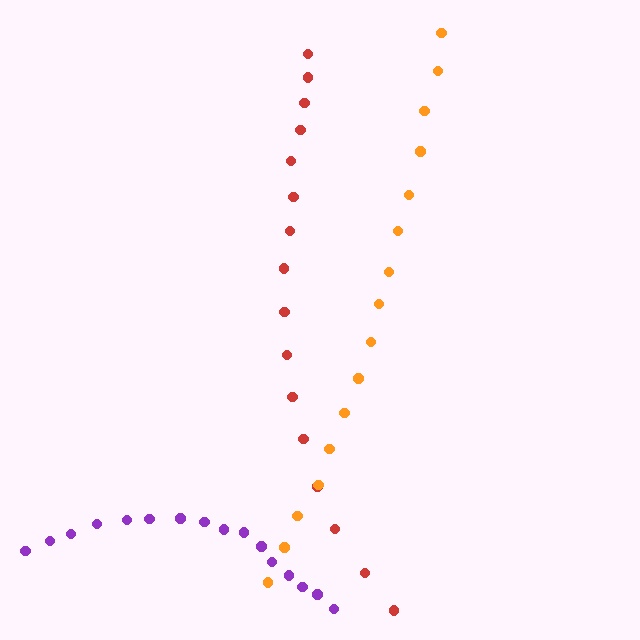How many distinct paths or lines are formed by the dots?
There are 3 distinct paths.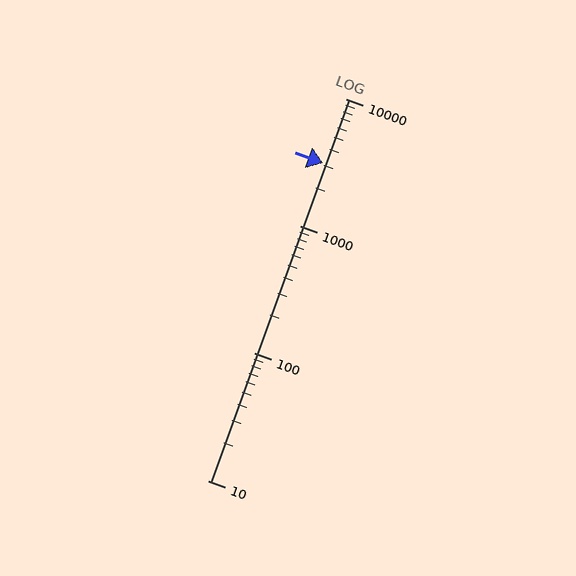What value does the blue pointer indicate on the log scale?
The pointer indicates approximately 3100.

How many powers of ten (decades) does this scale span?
The scale spans 3 decades, from 10 to 10000.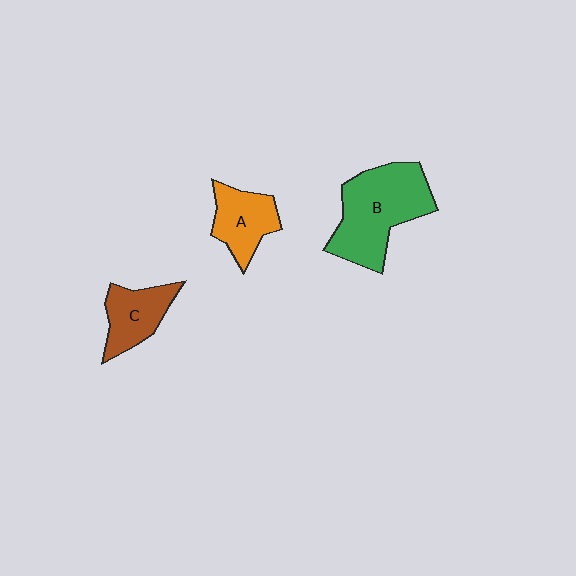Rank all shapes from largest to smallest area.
From largest to smallest: B (green), A (orange), C (brown).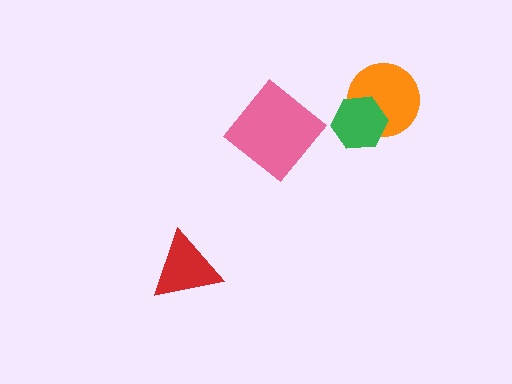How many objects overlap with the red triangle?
0 objects overlap with the red triangle.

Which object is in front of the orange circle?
The green hexagon is in front of the orange circle.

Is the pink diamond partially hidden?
No, no other shape covers it.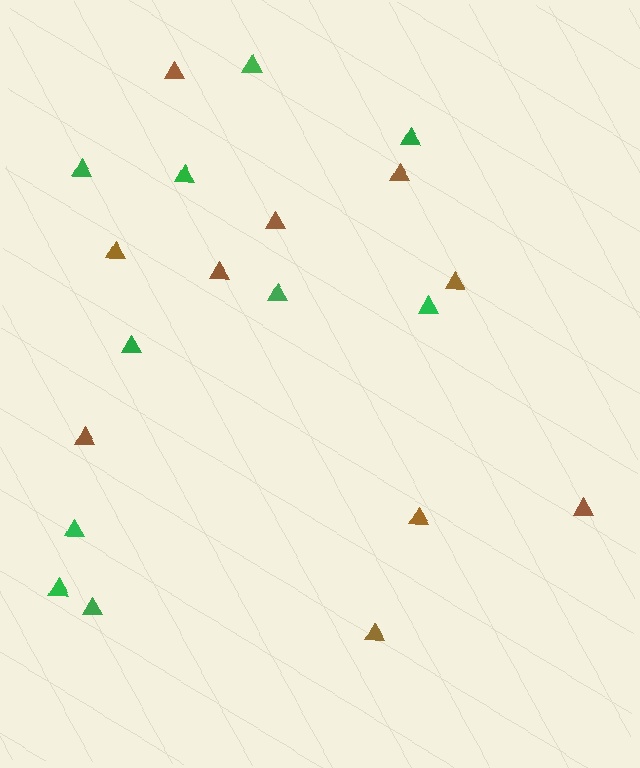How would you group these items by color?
There are 2 groups: one group of green triangles (10) and one group of brown triangles (10).